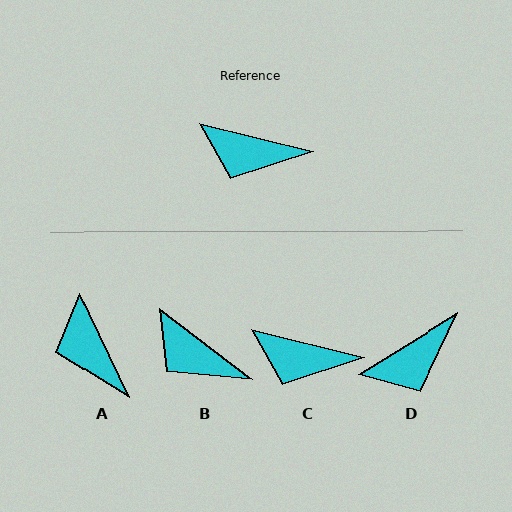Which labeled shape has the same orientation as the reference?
C.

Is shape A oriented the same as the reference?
No, it is off by about 51 degrees.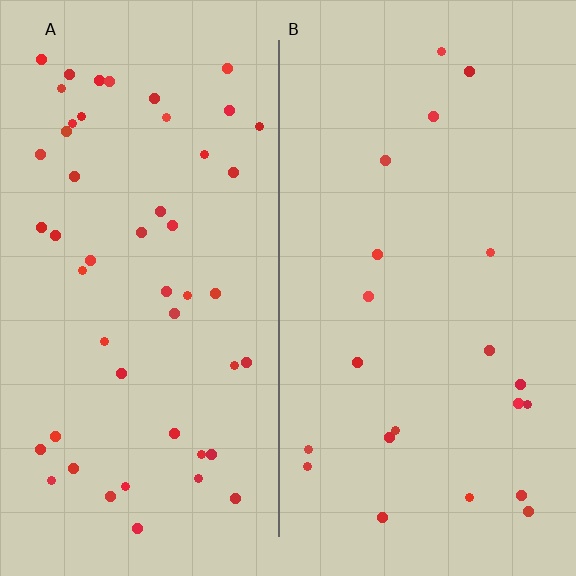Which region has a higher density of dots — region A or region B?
A (the left).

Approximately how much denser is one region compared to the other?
Approximately 2.4× — region A over region B.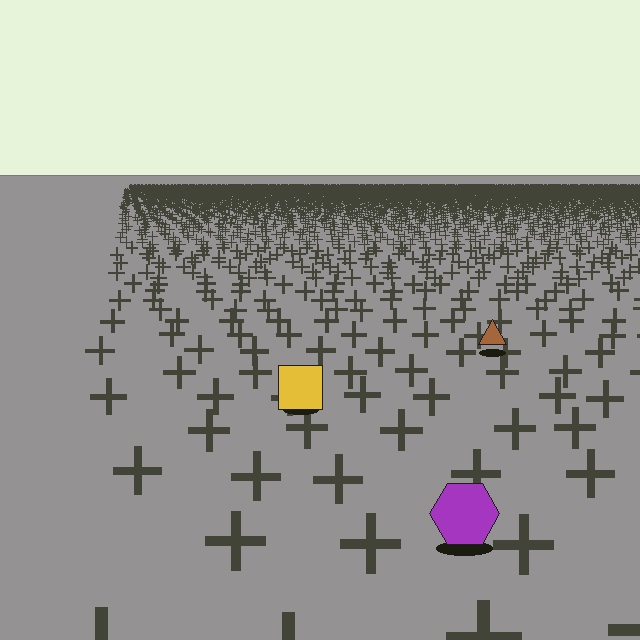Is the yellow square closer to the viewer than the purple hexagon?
No. The purple hexagon is closer — you can tell from the texture gradient: the ground texture is coarser near it.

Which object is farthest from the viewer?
The brown triangle is farthest from the viewer. It appears smaller and the ground texture around it is denser.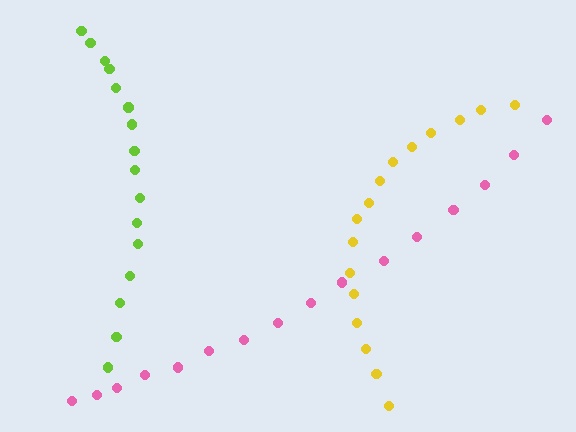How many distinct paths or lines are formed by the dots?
There are 3 distinct paths.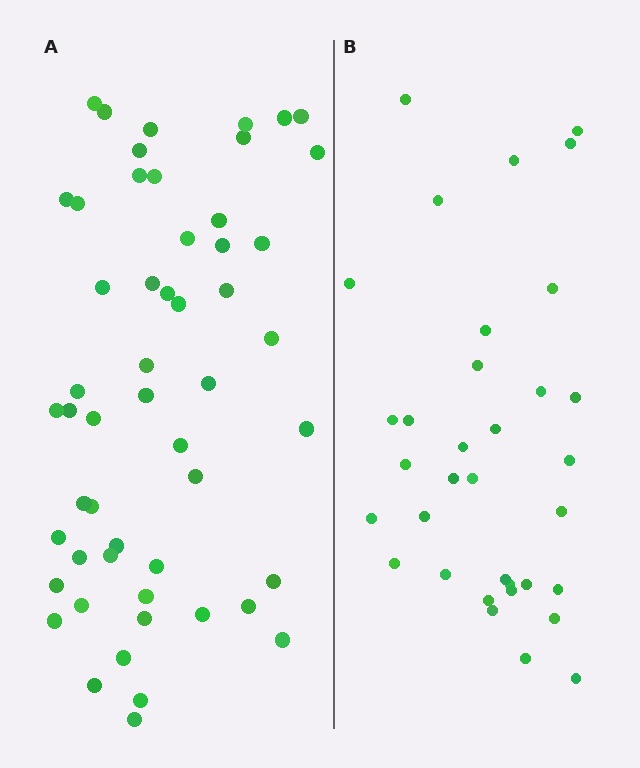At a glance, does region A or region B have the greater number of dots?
Region A (the left region) has more dots.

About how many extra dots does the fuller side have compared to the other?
Region A has approximately 20 more dots than region B.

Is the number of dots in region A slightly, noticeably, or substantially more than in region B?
Region A has substantially more. The ratio is roughly 1.6 to 1.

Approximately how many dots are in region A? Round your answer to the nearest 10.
About 50 dots. (The exact count is 53, which rounds to 50.)